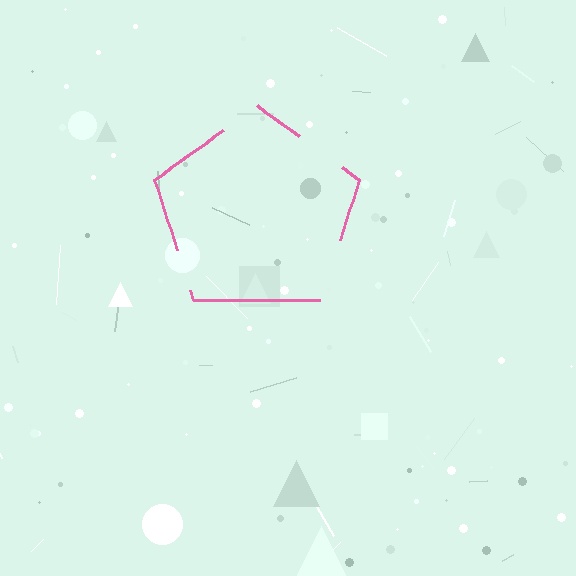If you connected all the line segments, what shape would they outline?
They would outline a pentagon.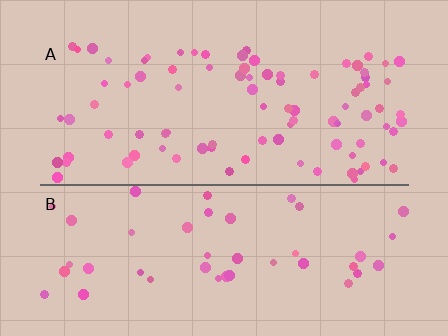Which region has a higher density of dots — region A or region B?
A (the top).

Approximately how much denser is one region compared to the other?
Approximately 1.9× — region A over region B.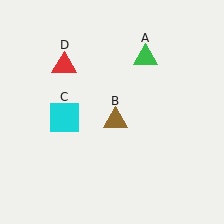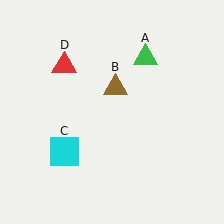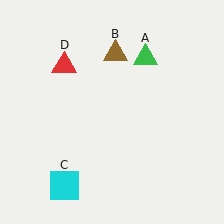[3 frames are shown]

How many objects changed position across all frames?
2 objects changed position: brown triangle (object B), cyan square (object C).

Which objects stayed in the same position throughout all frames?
Green triangle (object A) and red triangle (object D) remained stationary.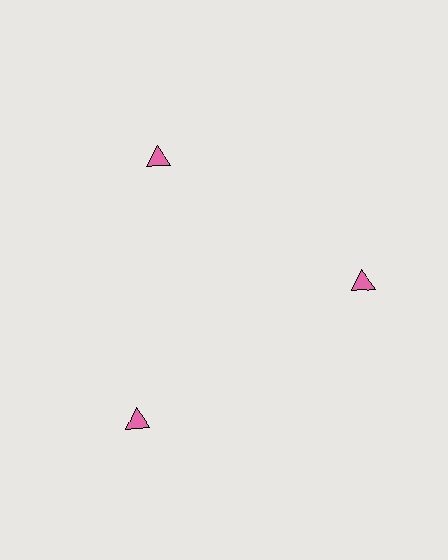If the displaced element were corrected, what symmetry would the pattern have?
It would have 3-fold rotational symmetry — the pattern would map onto itself every 120 degrees.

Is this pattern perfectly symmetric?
No. The 3 pink triangles are arranged in a ring, but one element near the 7 o'clock position is pushed outward from the center, breaking the 3-fold rotational symmetry.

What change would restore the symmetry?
The symmetry would be restored by moving it inward, back onto the ring so that all 3 triangles sit at equal angles and equal distance from the center.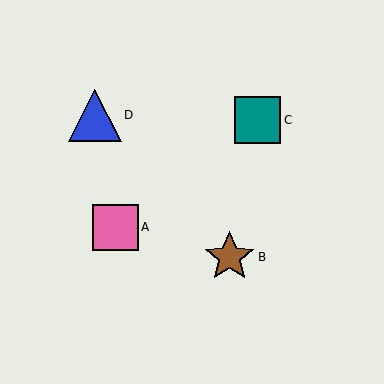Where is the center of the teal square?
The center of the teal square is at (258, 120).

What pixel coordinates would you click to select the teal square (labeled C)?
Click at (258, 120) to select the teal square C.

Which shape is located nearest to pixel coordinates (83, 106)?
The blue triangle (labeled D) at (95, 115) is nearest to that location.